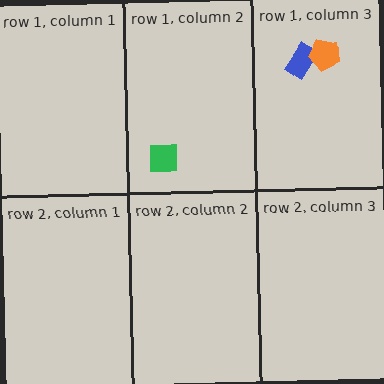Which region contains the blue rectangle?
The row 1, column 3 region.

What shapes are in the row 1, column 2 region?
The green square.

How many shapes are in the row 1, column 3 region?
2.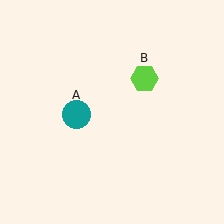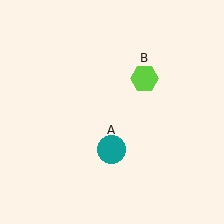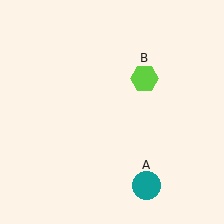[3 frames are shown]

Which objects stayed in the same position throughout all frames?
Lime hexagon (object B) remained stationary.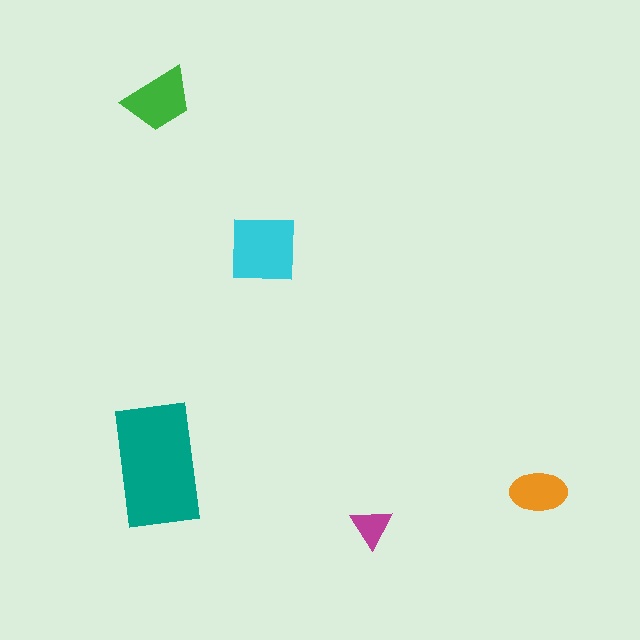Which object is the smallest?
The magenta triangle.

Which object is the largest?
The teal rectangle.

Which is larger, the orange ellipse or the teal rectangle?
The teal rectangle.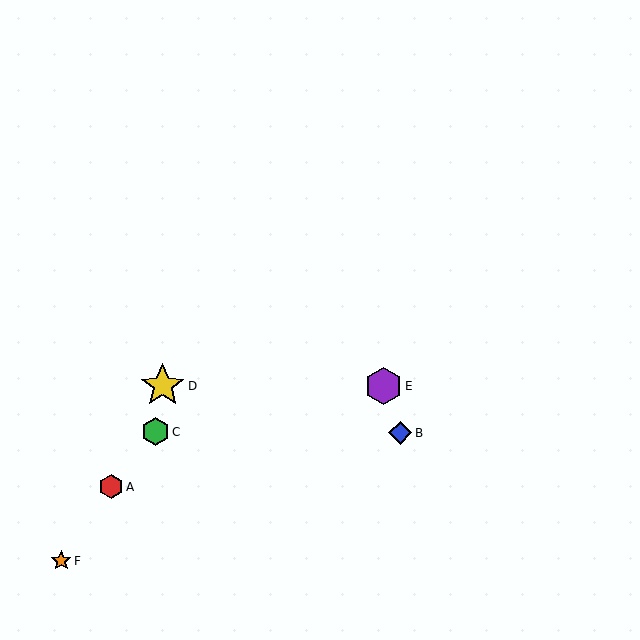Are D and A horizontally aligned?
No, D is at y≈386 and A is at y≈487.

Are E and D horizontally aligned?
Yes, both are at y≈386.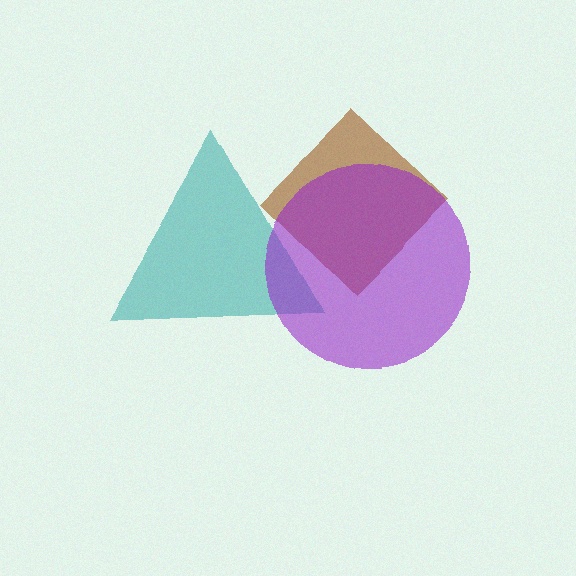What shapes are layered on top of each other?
The layered shapes are: a teal triangle, a brown diamond, a purple circle.